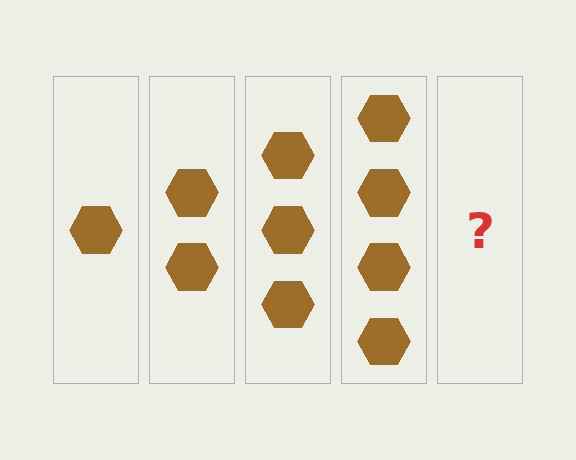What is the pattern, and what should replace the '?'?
The pattern is that each step adds one more hexagon. The '?' should be 5 hexagons.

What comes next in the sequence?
The next element should be 5 hexagons.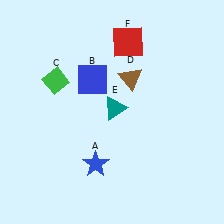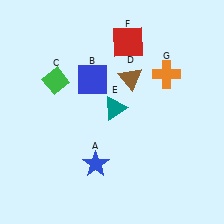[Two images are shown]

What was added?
An orange cross (G) was added in Image 2.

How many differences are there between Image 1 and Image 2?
There is 1 difference between the two images.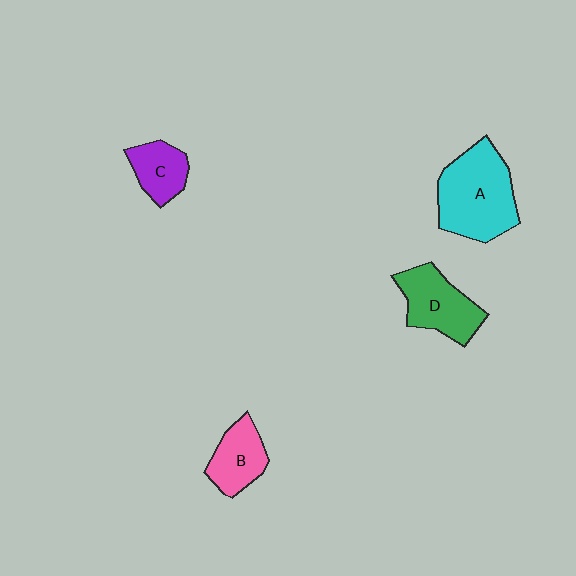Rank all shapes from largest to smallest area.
From largest to smallest: A (cyan), D (green), B (pink), C (purple).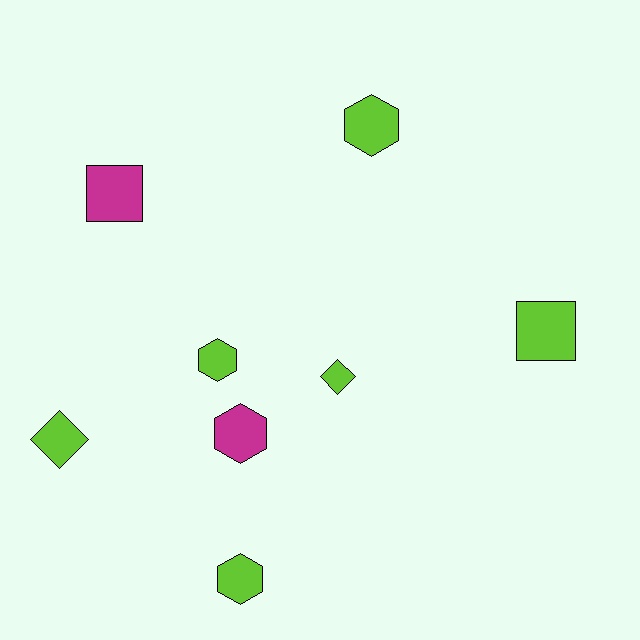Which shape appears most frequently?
Hexagon, with 4 objects.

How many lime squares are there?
There is 1 lime square.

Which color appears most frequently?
Lime, with 6 objects.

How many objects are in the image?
There are 8 objects.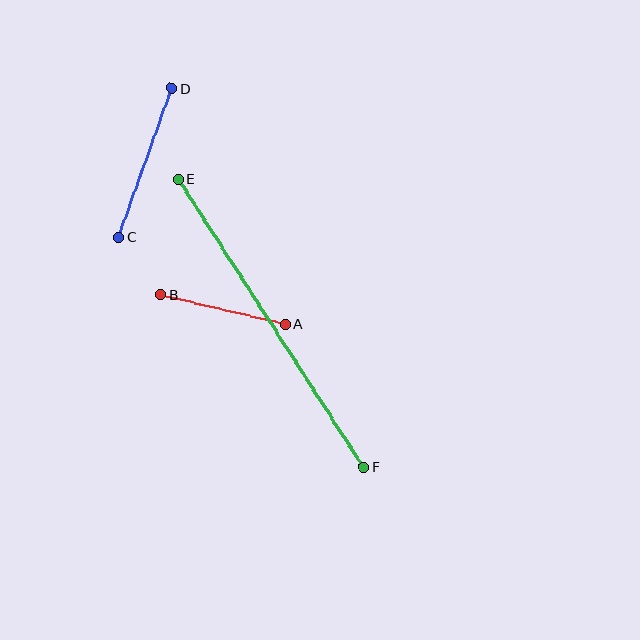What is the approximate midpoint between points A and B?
The midpoint is at approximately (223, 309) pixels.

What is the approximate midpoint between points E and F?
The midpoint is at approximately (271, 323) pixels.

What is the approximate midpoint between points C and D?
The midpoint is at approximately (145, 163) pixels.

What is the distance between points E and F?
The distance is approximately 342 pixels.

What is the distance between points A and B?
The distance is approximately 128 pixels.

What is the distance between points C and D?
The distance is approximately 158 pixels.